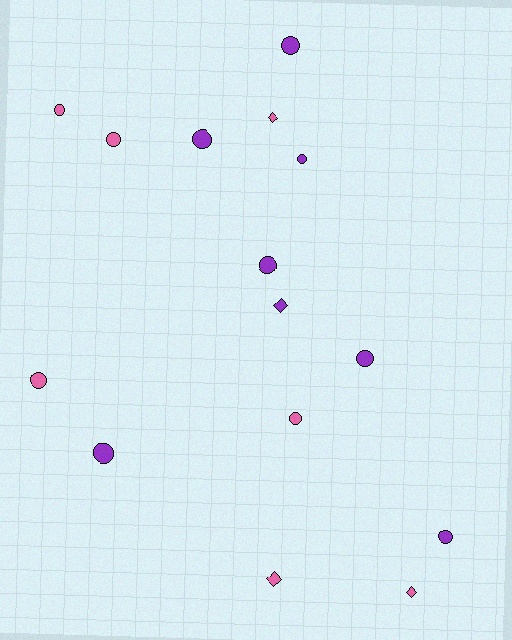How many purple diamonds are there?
There is 1 purple diamond.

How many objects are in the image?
There are 15 objects.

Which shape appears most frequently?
Circle, with 11 objects.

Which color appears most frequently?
Purple, with 8 objects.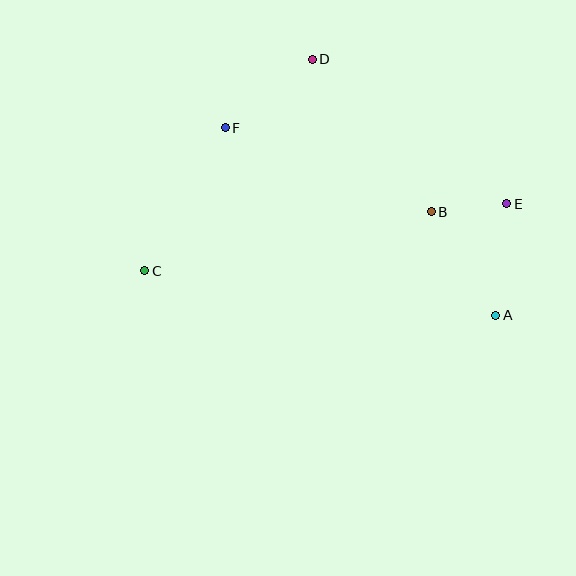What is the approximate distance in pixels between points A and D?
The distance between A and D is approximately 315 pixels.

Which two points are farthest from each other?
Points C and E are farthest from each other.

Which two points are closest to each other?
Points B and E are closest to each other.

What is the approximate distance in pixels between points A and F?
The distance between A and F is approximately 329 pixels.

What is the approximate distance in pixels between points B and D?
The distance between B and D is approximately 193 pixels.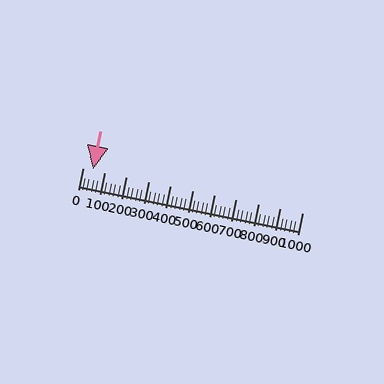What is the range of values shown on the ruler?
The ruler shows values from 0 to 1000.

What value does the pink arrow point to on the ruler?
The pink arrow points to approximately 47.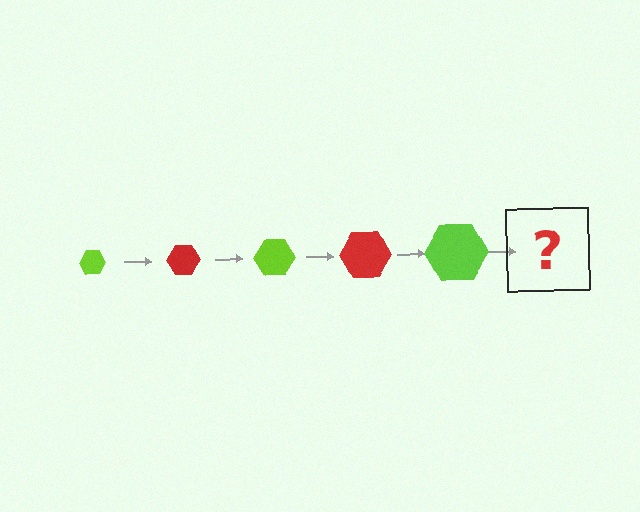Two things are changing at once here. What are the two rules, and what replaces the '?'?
The two rules are that the hexagon grows larger each step and the color cycles through lime and red. The '?' should be a red hexagon, larger than the previous one.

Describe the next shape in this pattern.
It should be a red hexagon, larger than the previous one.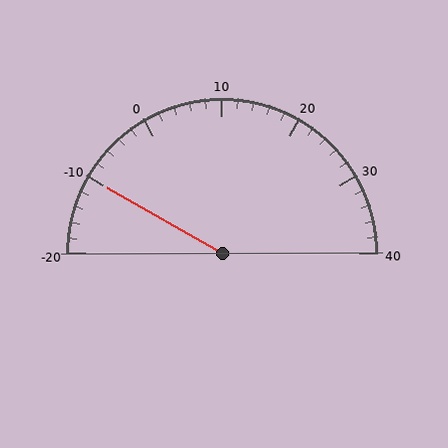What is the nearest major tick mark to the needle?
The nearest major tick mark is -10.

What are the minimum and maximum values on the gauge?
The gauge ranges from -20 to 40.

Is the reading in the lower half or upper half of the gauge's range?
The reading is in the lower half of the range (-20 to 40).